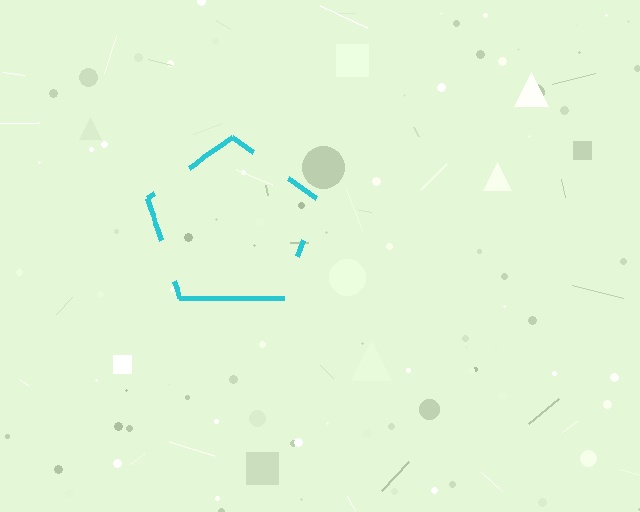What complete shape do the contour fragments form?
The contour fragments form a pentagon.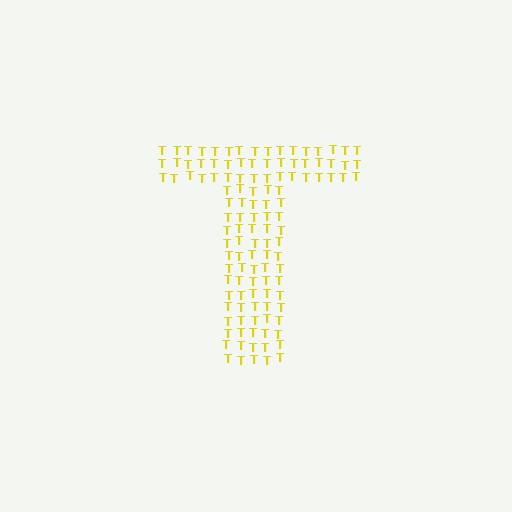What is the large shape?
The large shape is the letter T.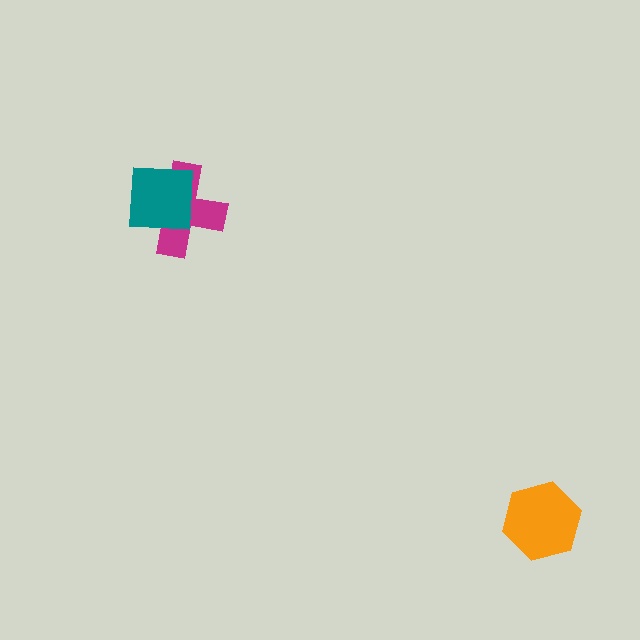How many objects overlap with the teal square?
1 object overlaps with the teal square.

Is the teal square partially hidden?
No, no other shape covers it.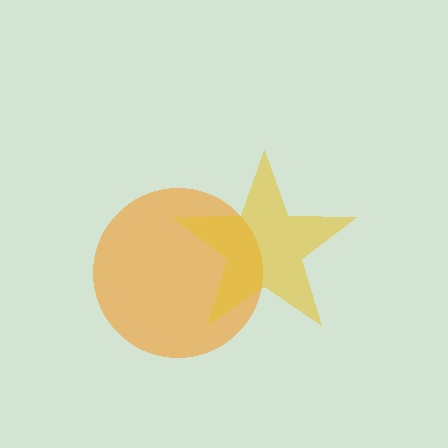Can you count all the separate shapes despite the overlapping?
Yes, there are 2 separate shapes.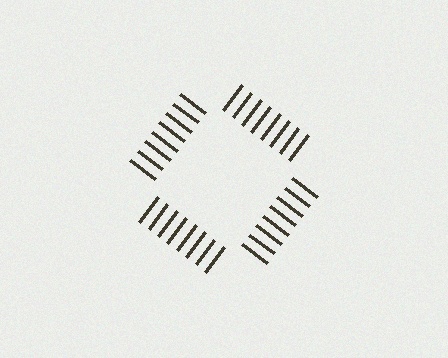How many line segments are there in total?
32 — 8 along each of the 4 edges.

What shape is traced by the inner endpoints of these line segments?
An illusory square — the line segments terminate on its edges but no continuous stroke is drawn.